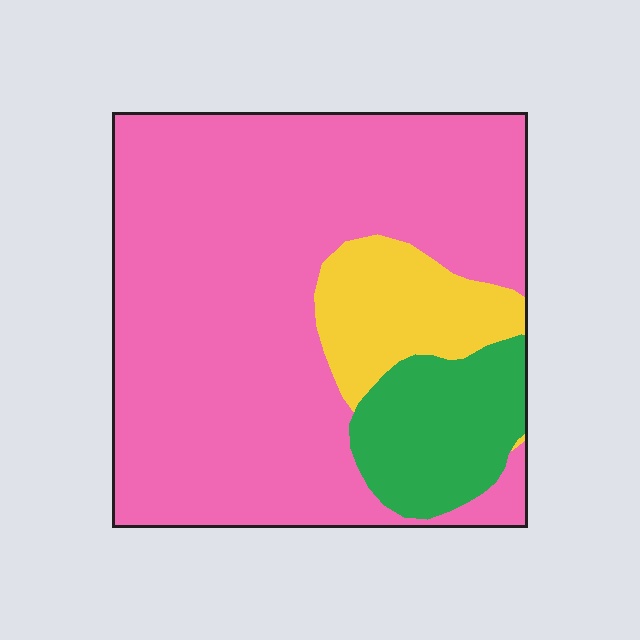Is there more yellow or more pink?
Pink.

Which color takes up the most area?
Pink, at roughly 75%.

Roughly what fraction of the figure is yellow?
Yellow covers about 10% of the figure.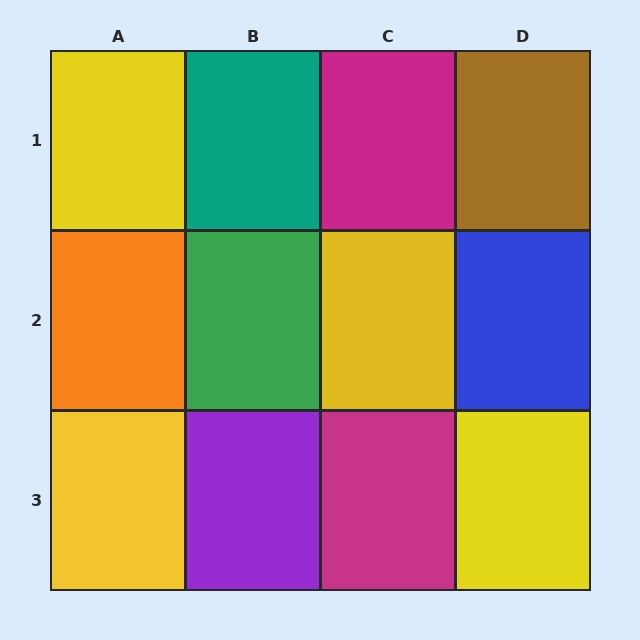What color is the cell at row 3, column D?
Yellow.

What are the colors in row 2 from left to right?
Orange, green, yellow, blue.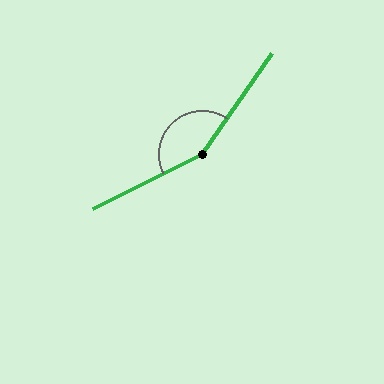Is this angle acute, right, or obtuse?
It is obtuse.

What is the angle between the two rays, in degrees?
Approximately 152 degrees.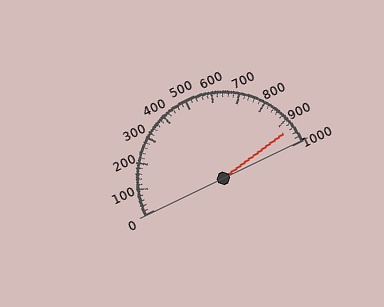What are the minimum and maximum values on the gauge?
The gauge ranges from 0 to 1000.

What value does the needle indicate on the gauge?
The needle indicates approximately 940.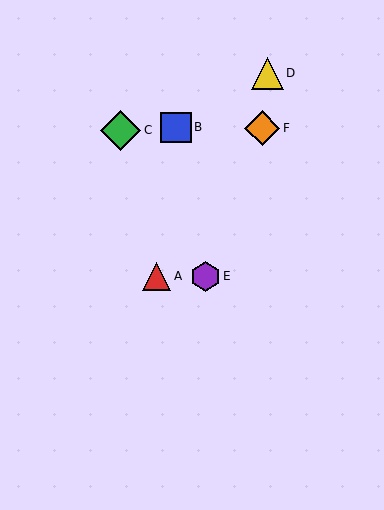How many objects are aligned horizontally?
2 objects (A, E) are aligned horizontally.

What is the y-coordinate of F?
Object F is at y≈128.